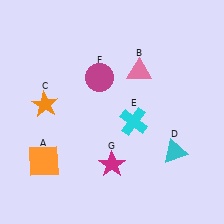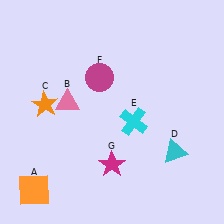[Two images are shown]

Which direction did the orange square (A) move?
The orange square (A) moved down.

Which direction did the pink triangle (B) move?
The pink triangle (B) moved left.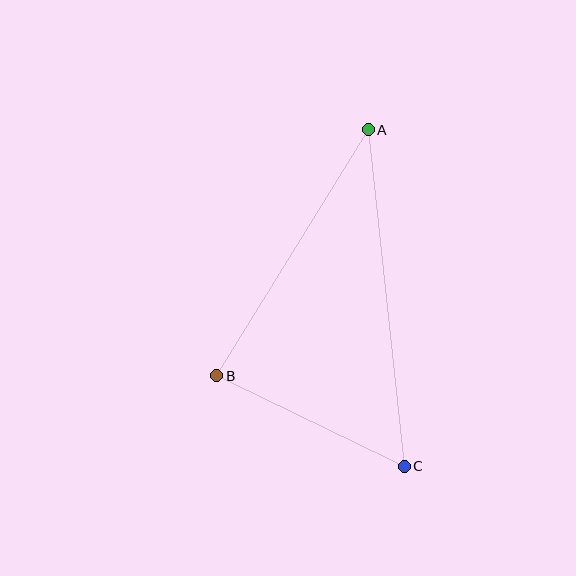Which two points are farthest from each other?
Points A and C are farthest from each other.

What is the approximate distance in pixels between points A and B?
The distance between A and B is approximately 289 pixels.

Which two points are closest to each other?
Points B and C are closest to each other.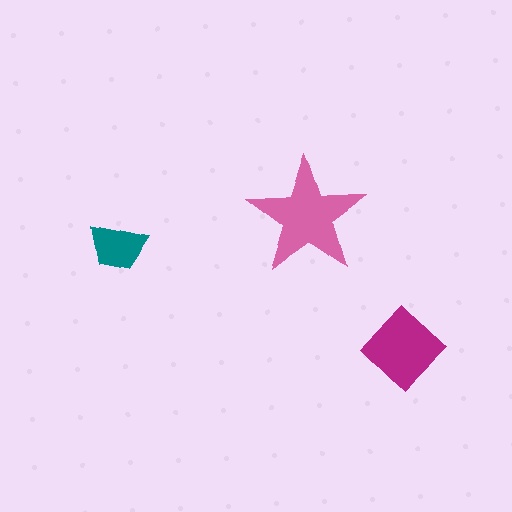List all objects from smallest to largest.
The teal trapezoid, the magenta diamond, the pink star.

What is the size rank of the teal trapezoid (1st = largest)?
3rd.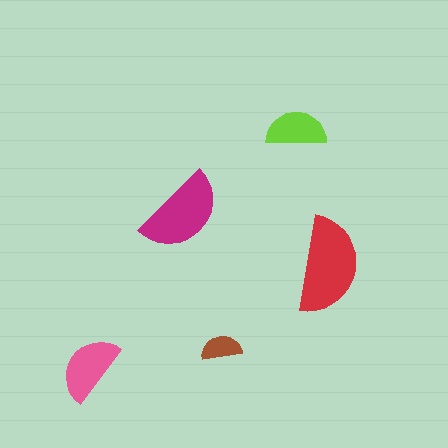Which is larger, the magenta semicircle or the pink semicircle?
The magenta one.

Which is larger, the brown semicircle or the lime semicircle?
The lime one.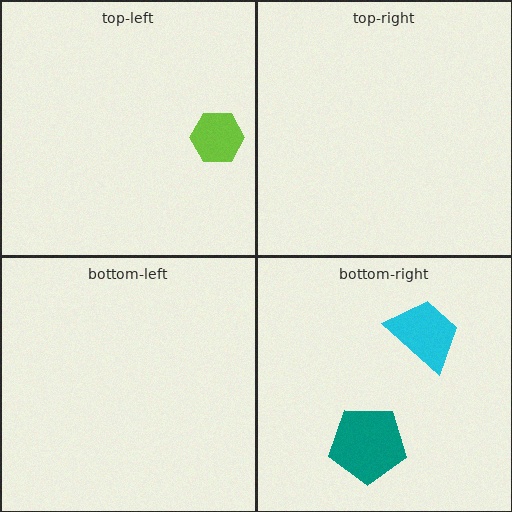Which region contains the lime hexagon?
The top-left region.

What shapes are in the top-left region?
The lime hexagon.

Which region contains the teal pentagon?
The bottom-right region.